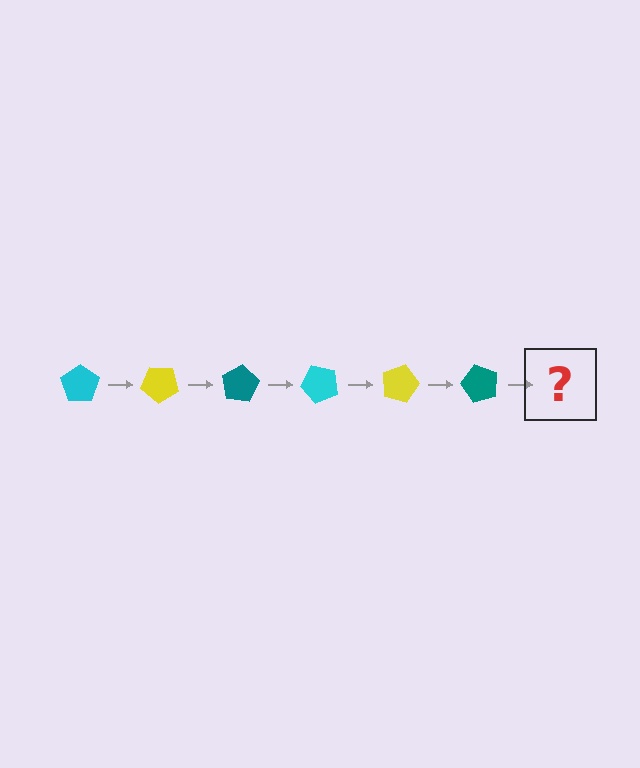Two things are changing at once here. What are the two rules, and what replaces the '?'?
The two rules are that it rotates 40 degrees each step and the color cycles through cyan, yellow, and teal. The '?' should be a cyan pentagon, rotated 240 degrees from the start.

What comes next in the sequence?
The next element should be a cyan pentagon, rotated 240 degrees from the start.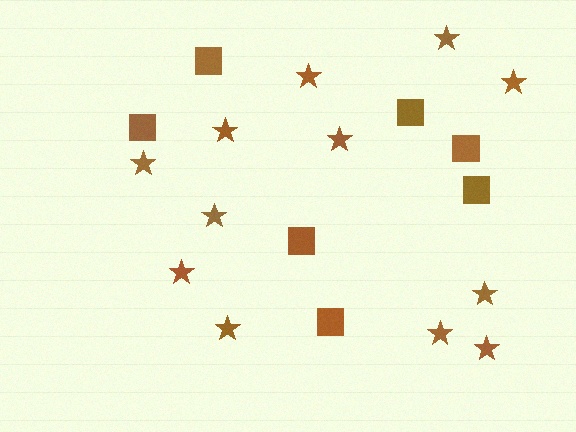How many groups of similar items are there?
There are 2 groups: one group of squares (7) and one group of stars (12).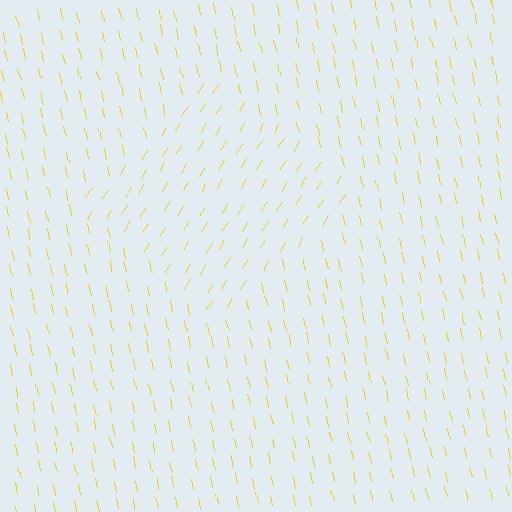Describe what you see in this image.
The image is filled with small yellow line segments. A diamond region in the image has lines oriented differently from the surrounding lines, creating a visible texture boundary.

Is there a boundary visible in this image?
Yes, there is a texture boundary formed by a change in line orientation.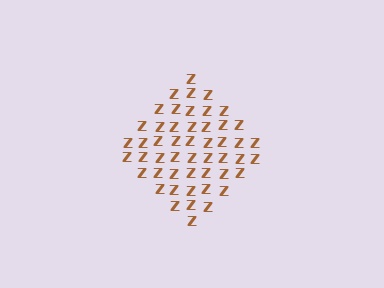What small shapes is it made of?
It is made of small letter Z's.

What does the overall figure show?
The overall figure shows a diamond.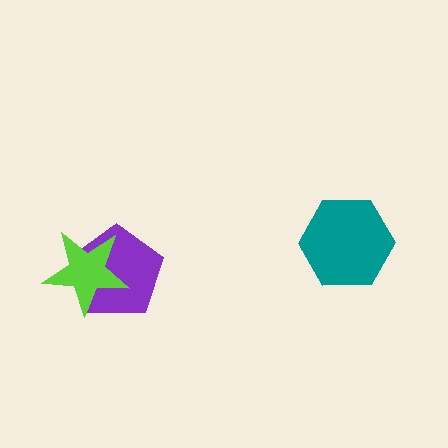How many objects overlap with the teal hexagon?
0 objects overlap with the teal hexagon.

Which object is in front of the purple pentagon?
The lime star is in front of the purple pentagon.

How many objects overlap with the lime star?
1 object overlaps with the lime star.